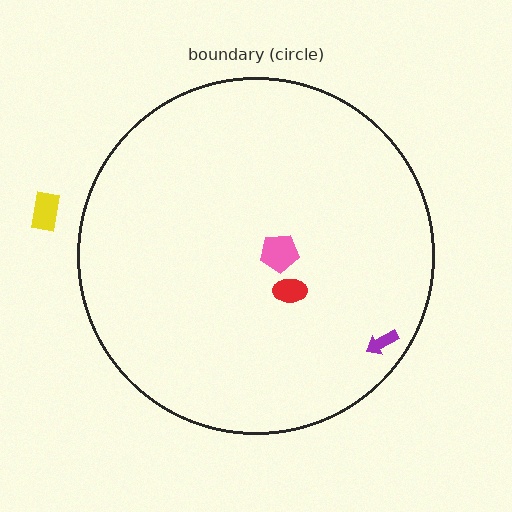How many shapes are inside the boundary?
3 inside, 1 outside.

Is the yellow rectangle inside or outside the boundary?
Outside.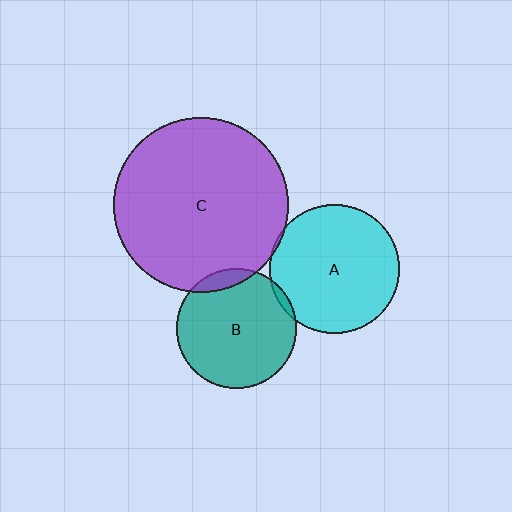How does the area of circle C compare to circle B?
Approximately 2.1 times.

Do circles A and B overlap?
Yes.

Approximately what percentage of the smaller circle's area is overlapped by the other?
Approximately 5%.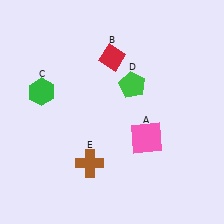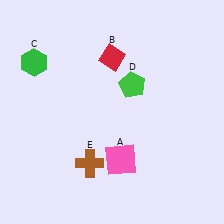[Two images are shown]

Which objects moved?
The objects that moved are: the pink square (A), the green hexagon (C).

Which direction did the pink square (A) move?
The pink square (A) moved left.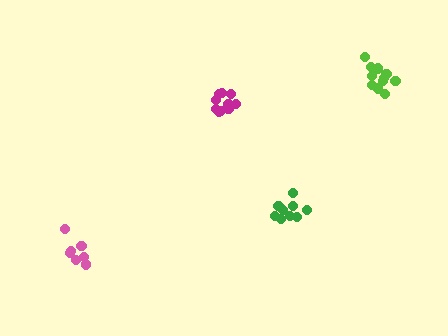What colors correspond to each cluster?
The clusters are colored: lime, magenta, green, pink.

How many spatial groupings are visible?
There are 4 spatial groupings.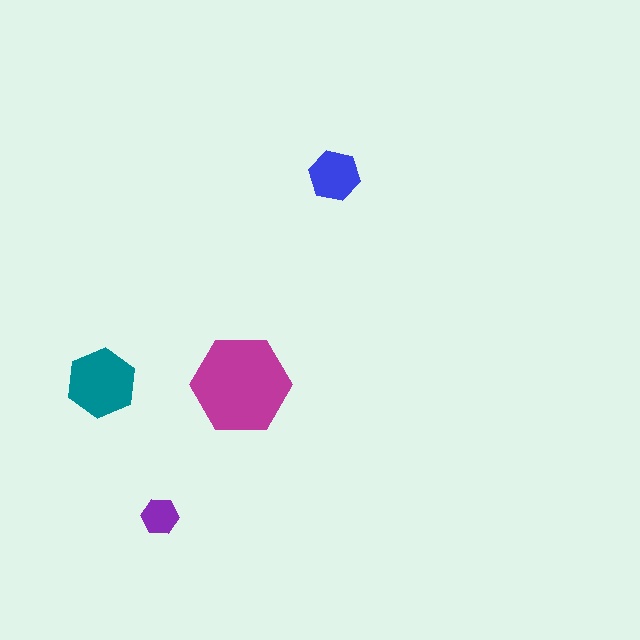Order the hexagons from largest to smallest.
the magenta one, the teal one, the blue one, the purple one.